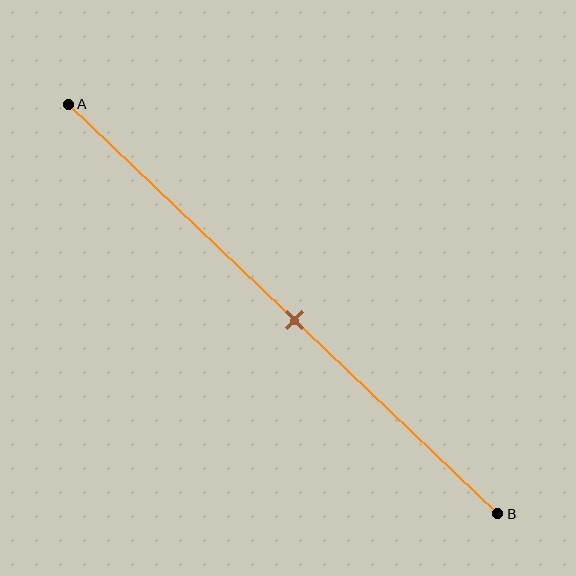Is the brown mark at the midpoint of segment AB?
Yes, the mark is approximately at the midpoint.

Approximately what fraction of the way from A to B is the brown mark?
The brown mark is approximately 55% of the way from A to B.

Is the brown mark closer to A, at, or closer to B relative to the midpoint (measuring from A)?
The brown mark is approximately at the midpoint of segment AB.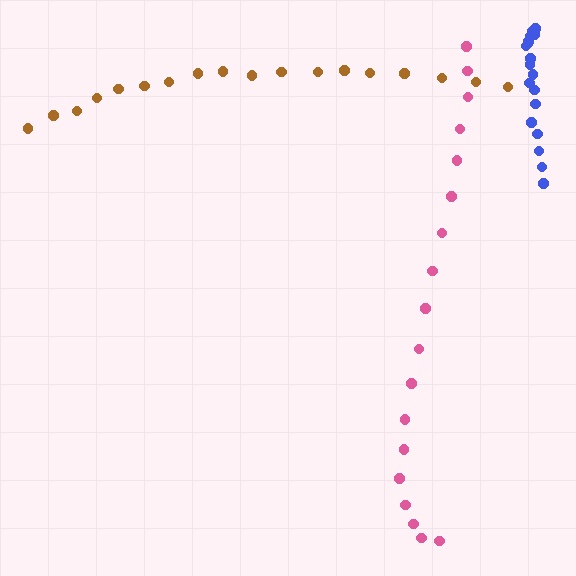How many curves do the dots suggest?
There are 3 distinct paths.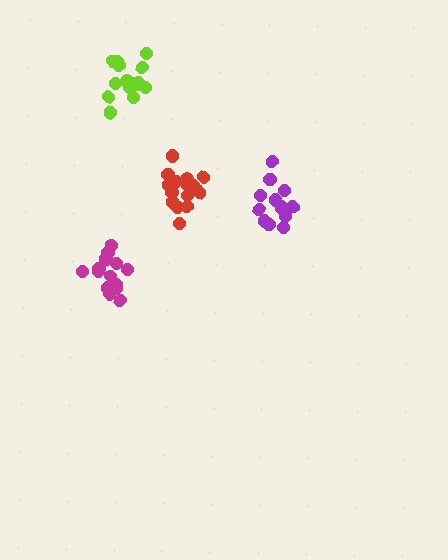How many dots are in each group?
Group 1: 17 dots, Group 2: 12 dots, Group 3: 16 dots, Group 4: 15 dots (60 total).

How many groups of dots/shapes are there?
There are 4 groups.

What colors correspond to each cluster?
The clusters are colored: lime, purple, red, magenta.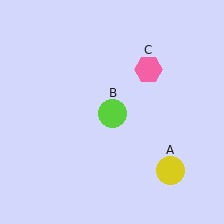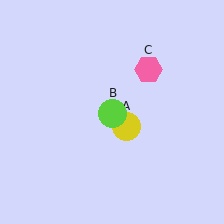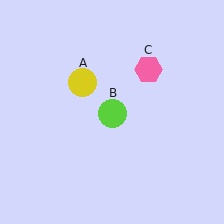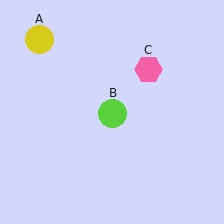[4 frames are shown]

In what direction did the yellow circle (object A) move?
The yellow circle (object A) moved up and to the left.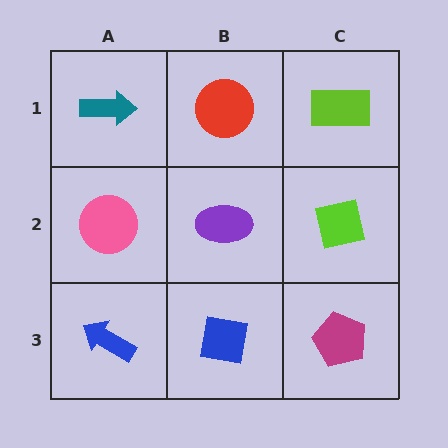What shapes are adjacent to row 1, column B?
A purple ellipse (row 2, column B), a teal arrow (row 1, column A), a lime rectangle (row 1, column C).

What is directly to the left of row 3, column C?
A blue square.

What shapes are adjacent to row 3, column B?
A purple ellipse (row 2, column B), a blue arrow (row 3, column A), a magenta pentagon (row 3, column C).